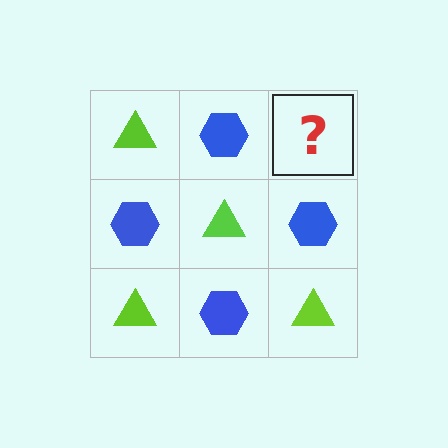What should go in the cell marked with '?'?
The missing cell should contain a lime triangle.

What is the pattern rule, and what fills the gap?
The rule is that it alternates lime triangle and blue hexagon in a checkerboard pattern. The gap should be filled with a lime triangle.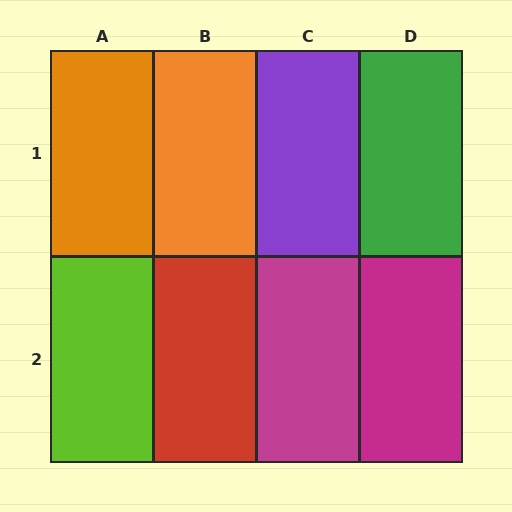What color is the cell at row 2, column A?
Lime.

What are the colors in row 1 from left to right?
Orange, orange, purple, green.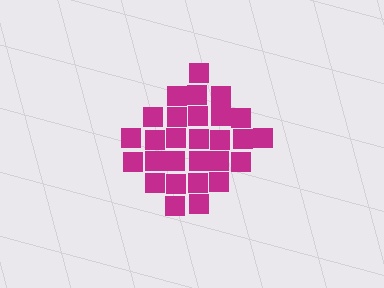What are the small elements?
The small elements are squares.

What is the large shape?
The large shape is a diamond.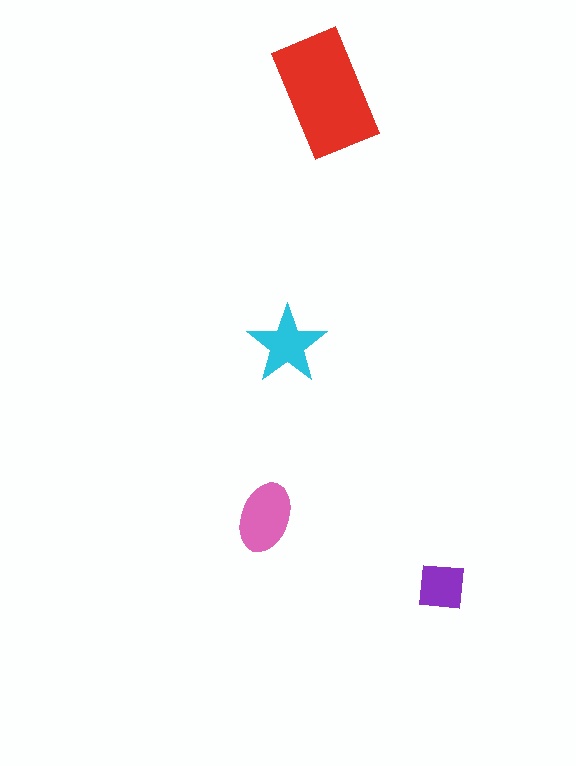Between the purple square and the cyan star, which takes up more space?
The cyan star.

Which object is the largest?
The red rectangle.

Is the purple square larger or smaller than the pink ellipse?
Smaller.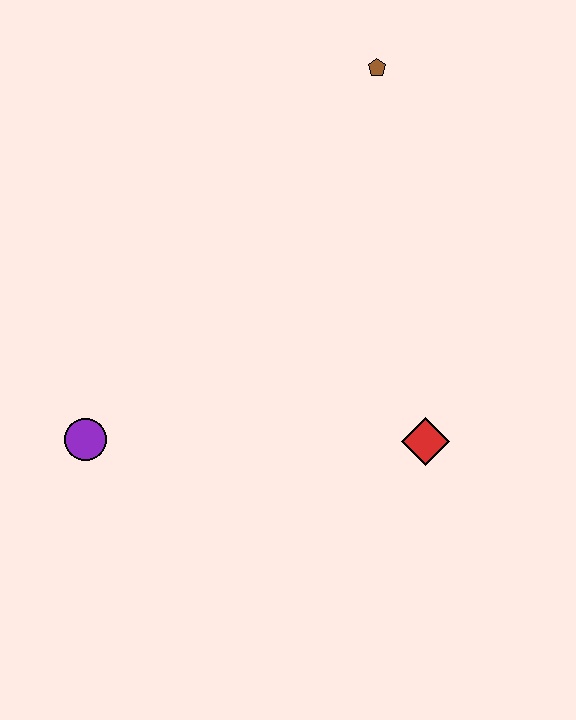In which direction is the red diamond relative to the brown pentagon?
The red diamond is below the brown pentagon.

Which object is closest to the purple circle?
The red diamond is closest to the purple circle.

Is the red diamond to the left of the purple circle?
No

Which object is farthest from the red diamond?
The brown pentagon is farthest from the red diamond.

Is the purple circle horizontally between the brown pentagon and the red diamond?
No